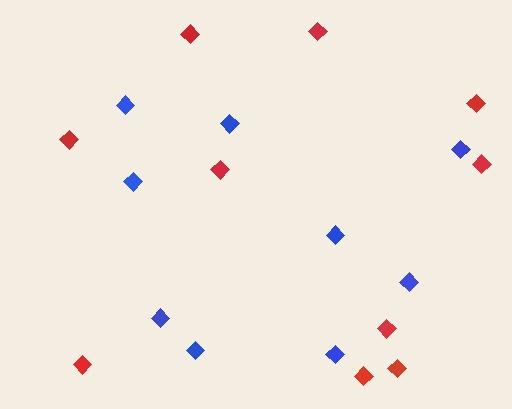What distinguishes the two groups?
There are 2 groups: one group of blue diamonds (9) and one group of red diamonds (10).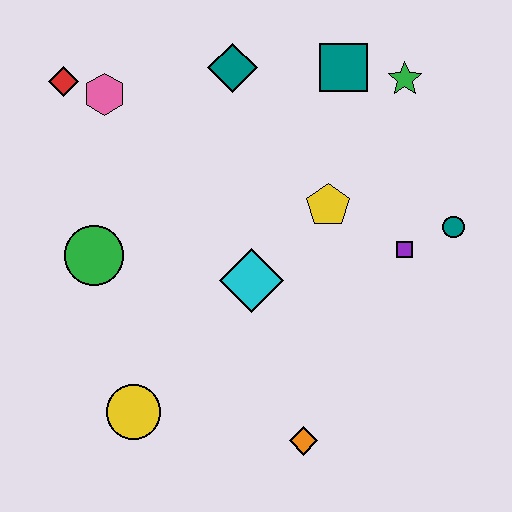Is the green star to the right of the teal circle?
No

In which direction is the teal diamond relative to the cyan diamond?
The teal diamond is above the cyan diamond.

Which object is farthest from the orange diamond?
The red diamond is farthest from the orange diamond.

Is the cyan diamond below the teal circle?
Yes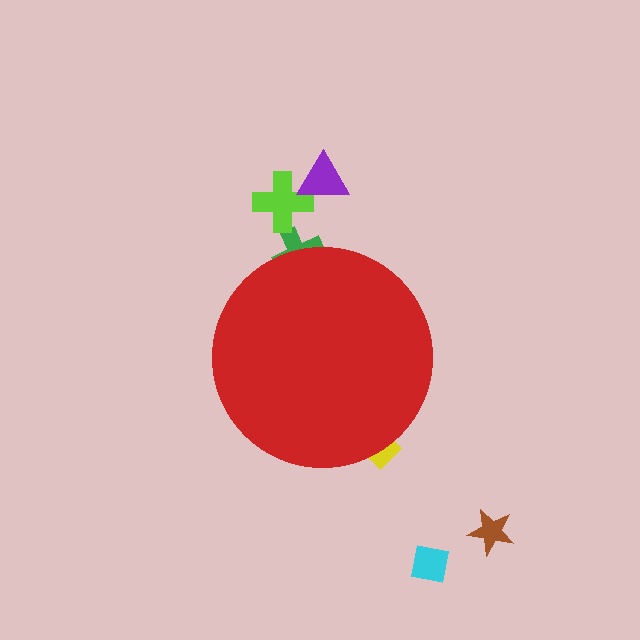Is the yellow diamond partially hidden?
Yes, the yellow diamond is partially hidden behind the red circle.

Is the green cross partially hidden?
Yes, the green cross is partially hidden behind the red circle.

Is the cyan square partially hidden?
No, the cyan square is fully visible.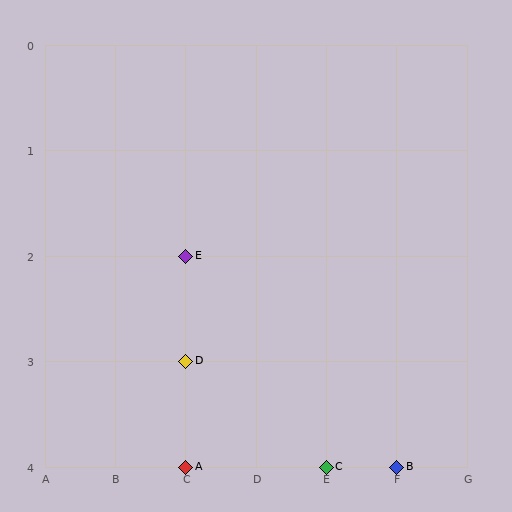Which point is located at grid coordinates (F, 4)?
Point B is at (F, 4).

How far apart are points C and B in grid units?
Points C and B are 1 column apart.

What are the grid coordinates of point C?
Point C is at grid coordinates (E, 4).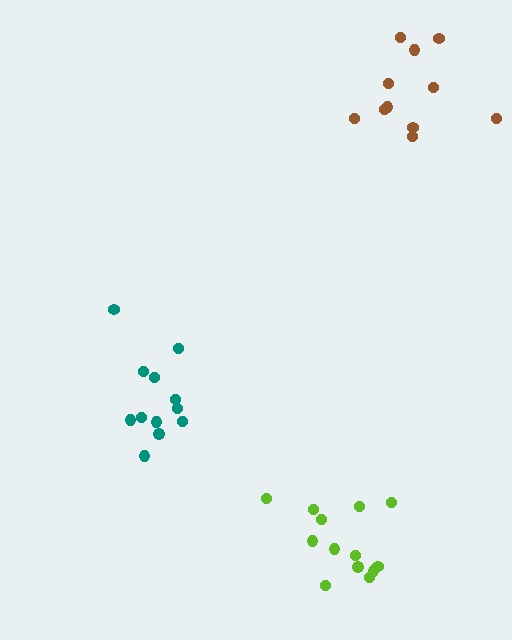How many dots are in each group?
Group 1: 11 dots, Group 2: 13 dots, Group 3: 12 dots (36 total).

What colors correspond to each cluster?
The clusters are colored: brown, lime, teal.